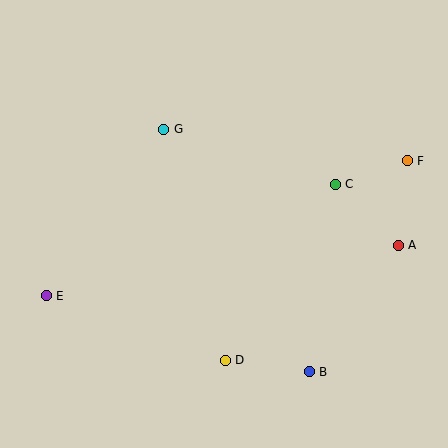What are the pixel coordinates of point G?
Point G is at (164, 129).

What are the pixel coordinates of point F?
Point F is at (407, 161).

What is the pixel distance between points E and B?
The distance between E and B is 273 pixels.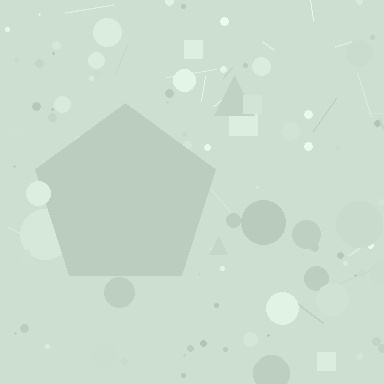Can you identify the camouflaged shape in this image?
The camouflaged shape is a pentagon.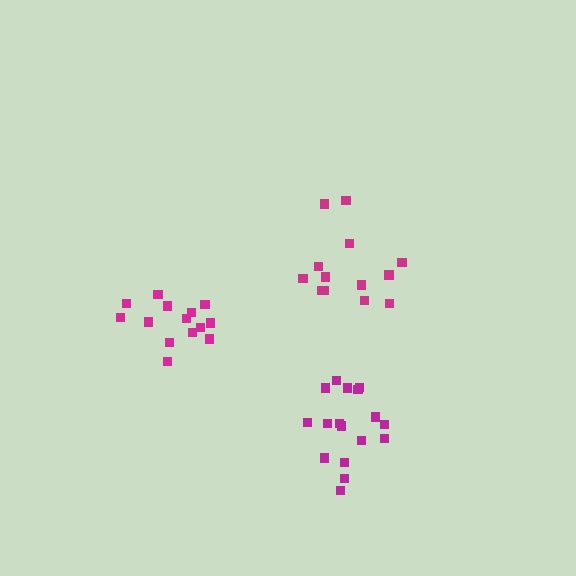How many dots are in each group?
Group 1: 17 dots, Group 2: 13 dots, Group 3: 14 dots (44 total).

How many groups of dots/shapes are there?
There are 3 groups.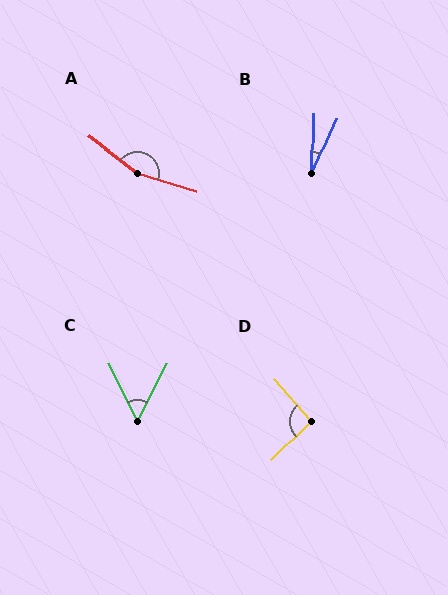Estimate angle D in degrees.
Approximately 93 degrees.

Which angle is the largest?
A, at approximately 159 degrees.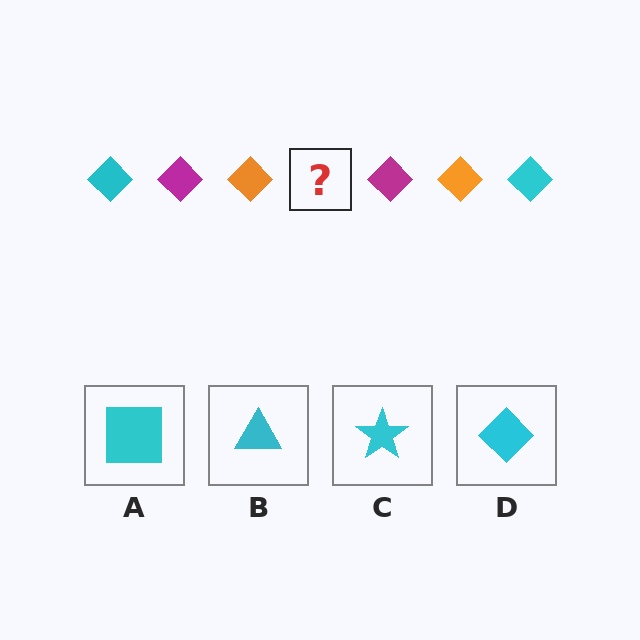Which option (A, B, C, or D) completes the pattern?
D.